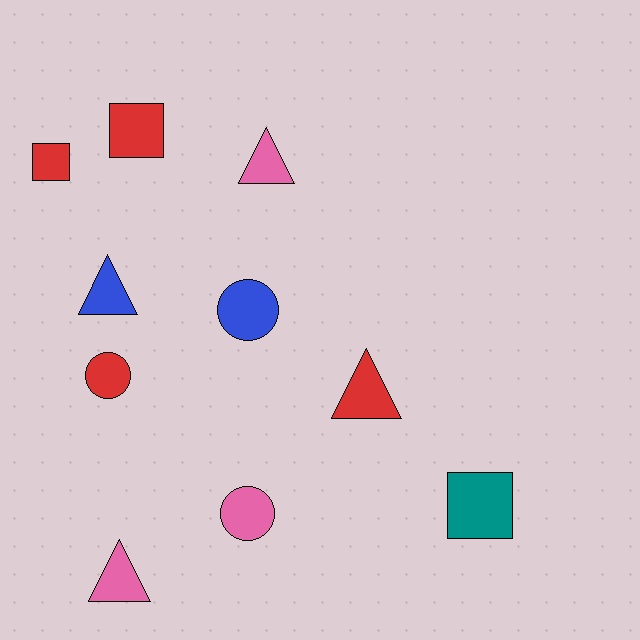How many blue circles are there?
There is 1 blue circle.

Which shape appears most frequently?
Triangle, with 4 objects.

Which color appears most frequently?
Red, with 4 objects.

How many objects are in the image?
There are 10 objects.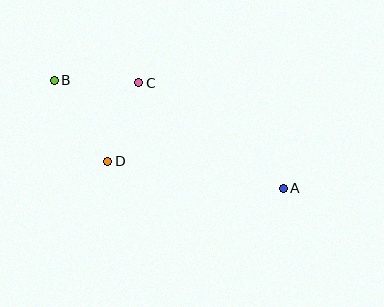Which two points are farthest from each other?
Points A and B are farthest from each other.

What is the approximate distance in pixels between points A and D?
The distance between A and D is approximately 177 pixels.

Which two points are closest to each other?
Points C and D are closest to each other.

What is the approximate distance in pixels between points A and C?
The distance between A and C is approximately 179 pixels.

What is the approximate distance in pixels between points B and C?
The distance between B and C is approximately 85 pixels.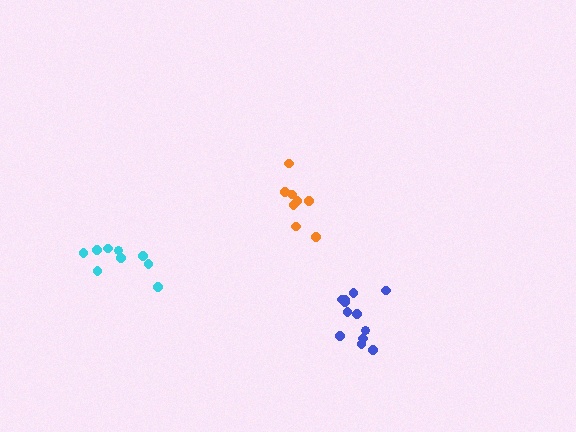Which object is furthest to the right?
The blue cluster is rightmost.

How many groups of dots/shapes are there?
There are 3 groups.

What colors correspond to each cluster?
The clusters are colored: orange, cyan, blue.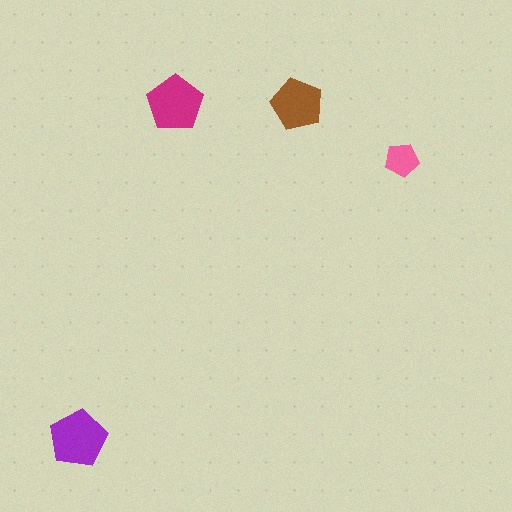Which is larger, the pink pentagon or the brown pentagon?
The brown one.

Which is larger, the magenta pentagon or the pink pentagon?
The magenta one.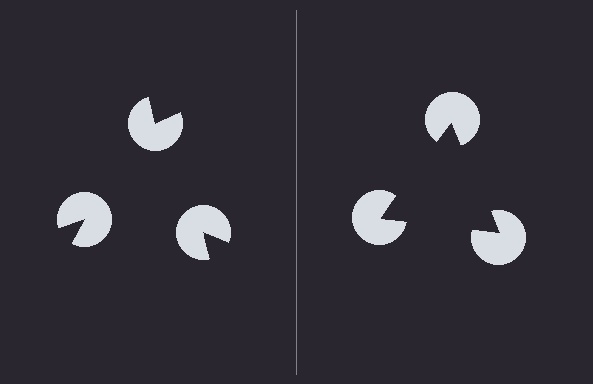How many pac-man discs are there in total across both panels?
6 — 3 on each side.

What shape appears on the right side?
An illusory triangle.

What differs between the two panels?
The pac-man discs are positioned identically on both sides; only the wedge orientations differ. On the right they align to a triangle; on the left they are misaligned.